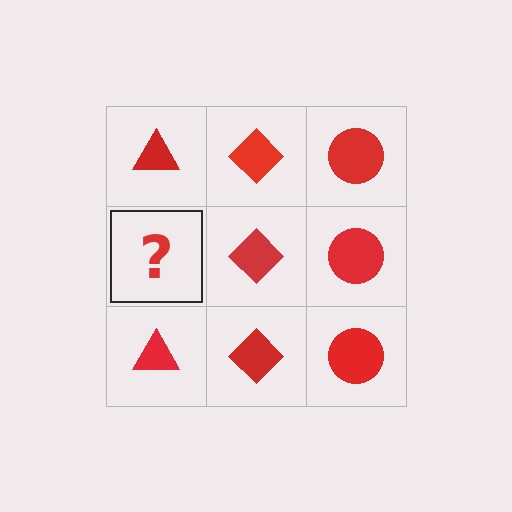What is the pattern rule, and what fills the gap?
The rule is that each column has a consistent shape. The gap should be filled with a red triangle.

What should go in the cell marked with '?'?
The missing cell should contain a red triangle.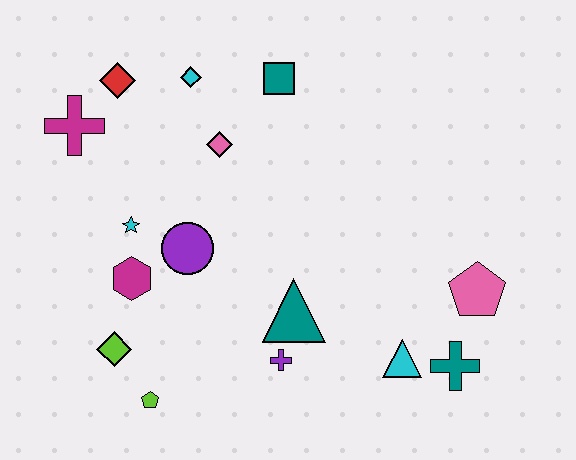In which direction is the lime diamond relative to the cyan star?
The lime diamond is below the cyan star.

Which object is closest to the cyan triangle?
The teal cross is closest to the cyan triangle.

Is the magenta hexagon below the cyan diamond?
Yes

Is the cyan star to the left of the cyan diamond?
Yes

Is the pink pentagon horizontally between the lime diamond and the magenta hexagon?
No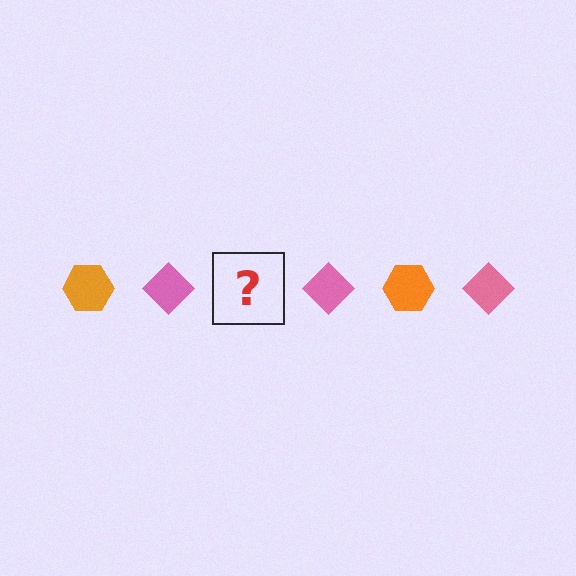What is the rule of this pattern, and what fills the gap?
The rule is that the pattern alternates between orange hexagon and pink diamond. The gap should be filled with an orange hexagon.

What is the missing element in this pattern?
The missing element is an orange hexagon.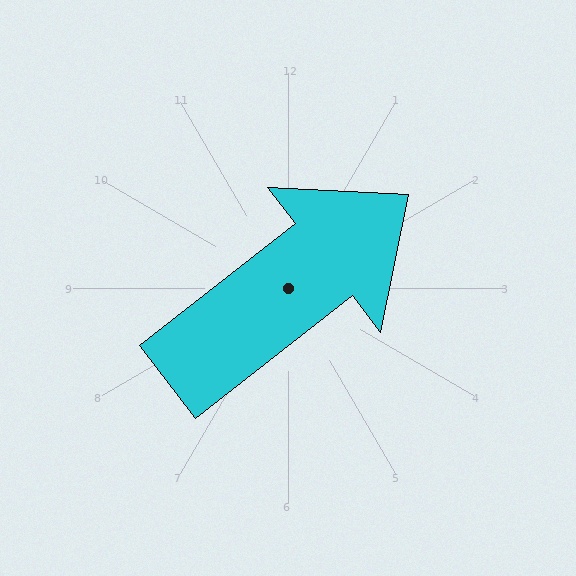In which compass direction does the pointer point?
Northeast.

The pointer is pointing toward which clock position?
Roughly 2 o'clock.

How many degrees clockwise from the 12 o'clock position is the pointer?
Approximately 52 degrees.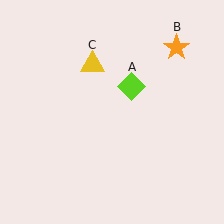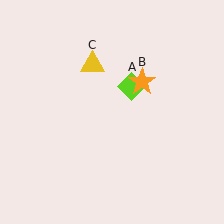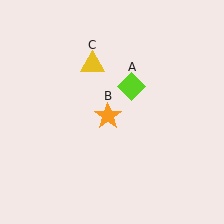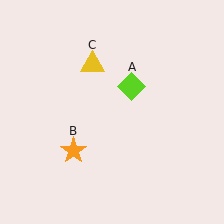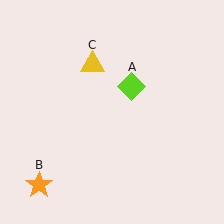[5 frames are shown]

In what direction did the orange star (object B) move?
The orange star (object B) moved down and to the left.